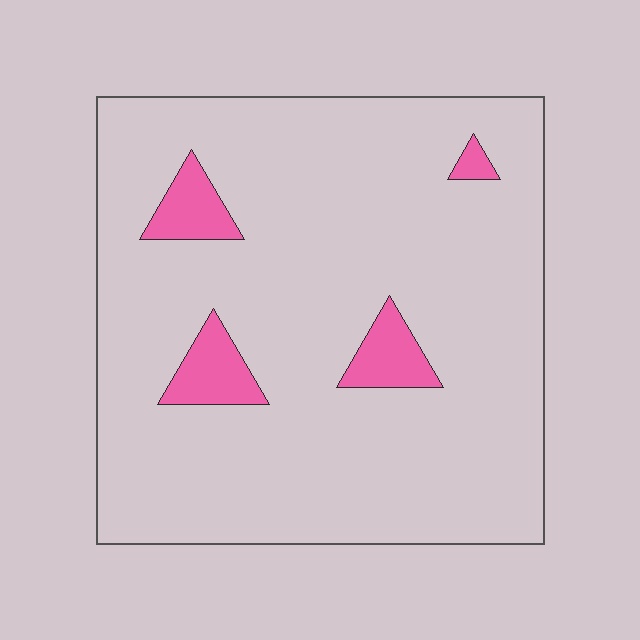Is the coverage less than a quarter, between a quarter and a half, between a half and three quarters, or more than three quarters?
Less than a quarter.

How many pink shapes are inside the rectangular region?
4.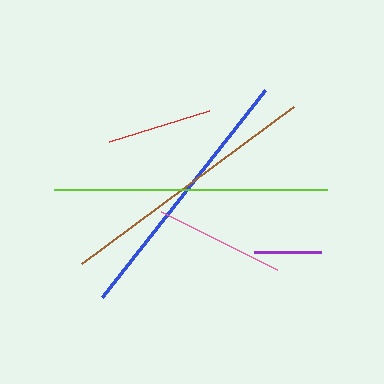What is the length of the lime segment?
The lime segment is approximately 272 pixels long.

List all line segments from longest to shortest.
From longest to shortest: lime, brown, blue, pink, red, purple.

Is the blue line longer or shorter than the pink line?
The blue line is longer than the pink line.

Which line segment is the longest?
The lime line is the longest at approximately 272 pixels.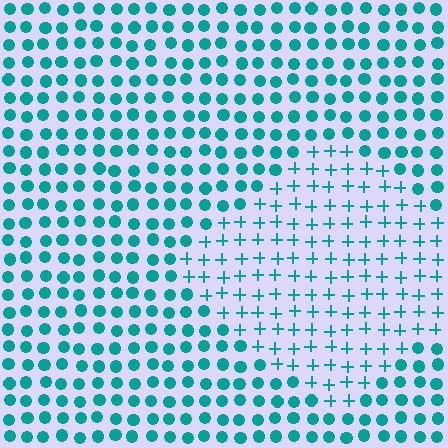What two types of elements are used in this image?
The image uses plus signs inside the diamond region and circles outside it.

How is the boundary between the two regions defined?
The boundary is defined by a change in element shape: plus signs inside vs. circles outside. All elements share the same color and spacing.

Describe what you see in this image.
The image is filled with small teal elements arranged in a uniform grid. A diamond-shaped region contains plus signs, while the surrounding area contains circles. The boundary is defined purely by the change in element shape.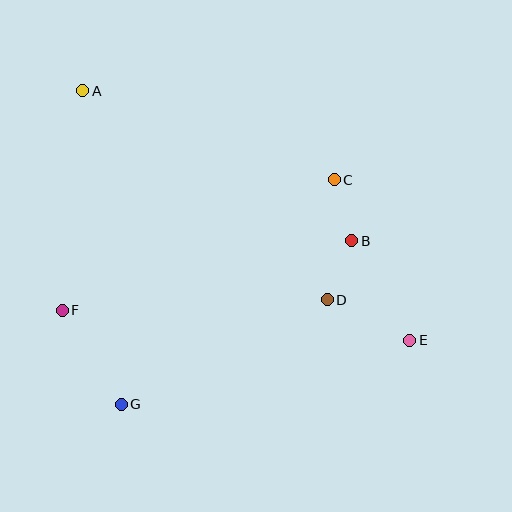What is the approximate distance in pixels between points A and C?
The distance between A and C is approximately 267 pixels.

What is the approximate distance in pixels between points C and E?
The distance between C and E is approximately 178 pixels.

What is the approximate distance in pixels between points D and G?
The distance between D and G is approximately 231 pixels.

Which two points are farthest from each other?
Points A and E are farthest from each other.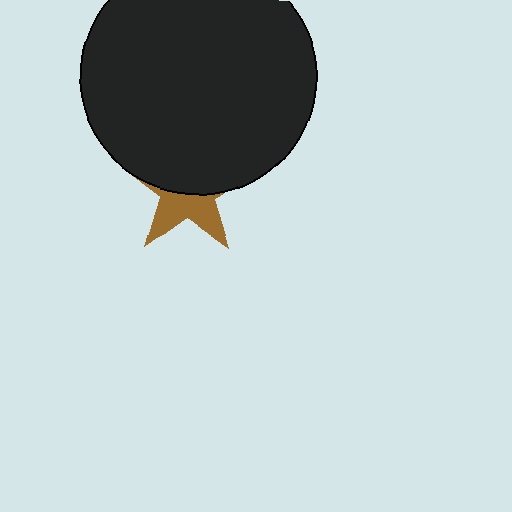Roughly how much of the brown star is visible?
A small part of it is visible (roughly 42%).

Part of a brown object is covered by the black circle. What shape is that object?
It is a star.